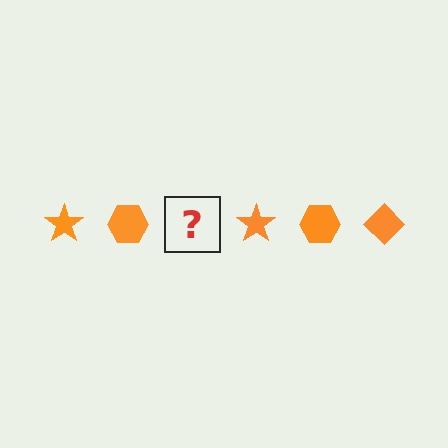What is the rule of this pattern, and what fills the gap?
The rule is that the pattern cycles through star, hexagon, diamond shapes in orange. The gap should be filled with an orange diamond.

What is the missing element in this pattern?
The missing element is an orange diamond.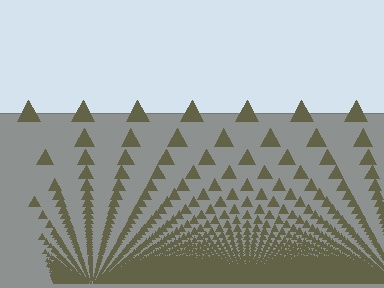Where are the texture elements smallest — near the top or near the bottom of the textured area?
Near the bottom.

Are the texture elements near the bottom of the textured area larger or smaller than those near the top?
Smaller. The gradient is inverted — elements near the bottom are smaller and denser.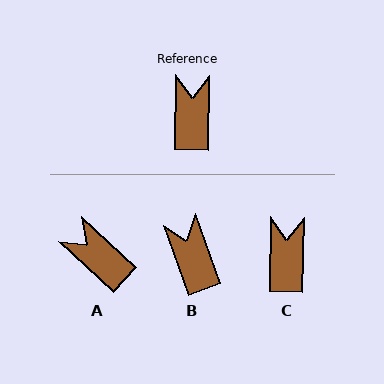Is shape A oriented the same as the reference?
No, it is off by about 49 degrees.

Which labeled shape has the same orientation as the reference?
C.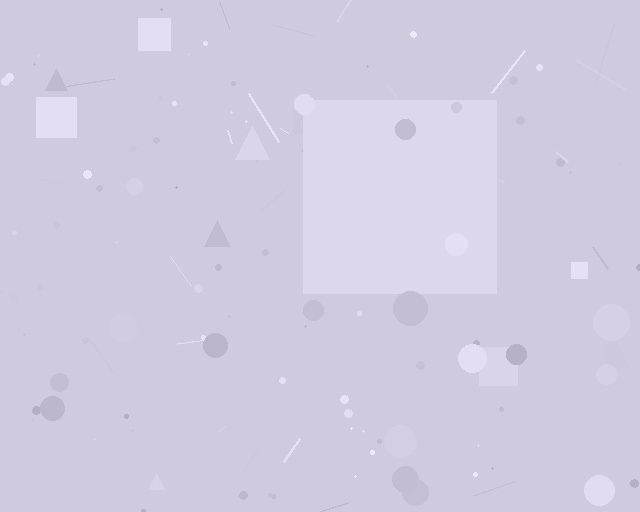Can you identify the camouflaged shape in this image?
The camouflaged shape is a square.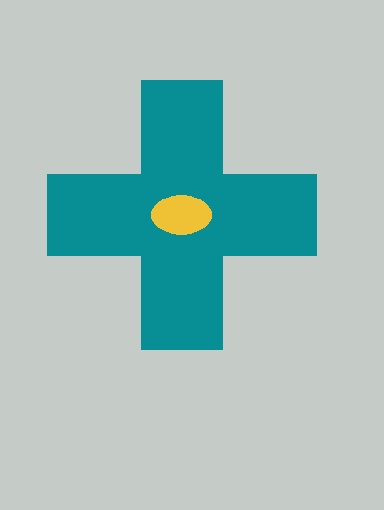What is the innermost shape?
The yellow ellipse.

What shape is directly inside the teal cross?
The yellow ellipse.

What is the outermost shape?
The teal cross.